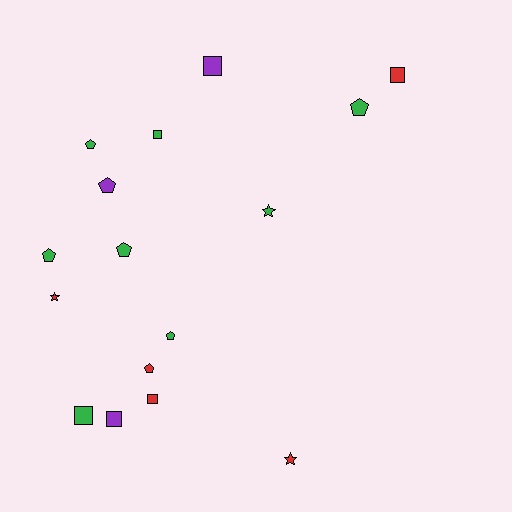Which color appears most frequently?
Green, with 8 objects.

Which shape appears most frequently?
Pentagon, with 7 objects.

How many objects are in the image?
There are 16 objects.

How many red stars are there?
There are 2 red stars.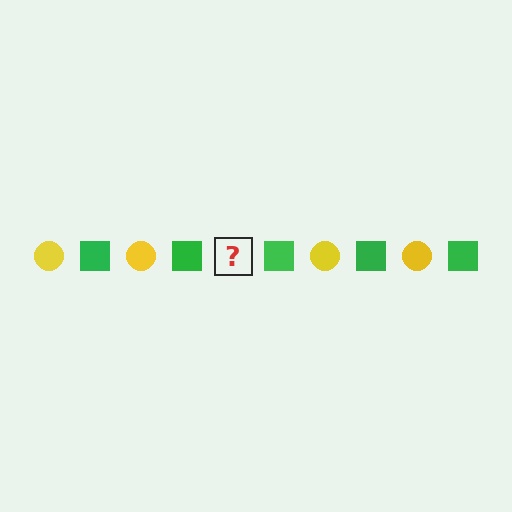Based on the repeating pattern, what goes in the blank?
The blank should be a yellow circle.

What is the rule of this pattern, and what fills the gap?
The rule is that the pattern alternates between yellow circle and green square. The gap should be filled with a yellow circle.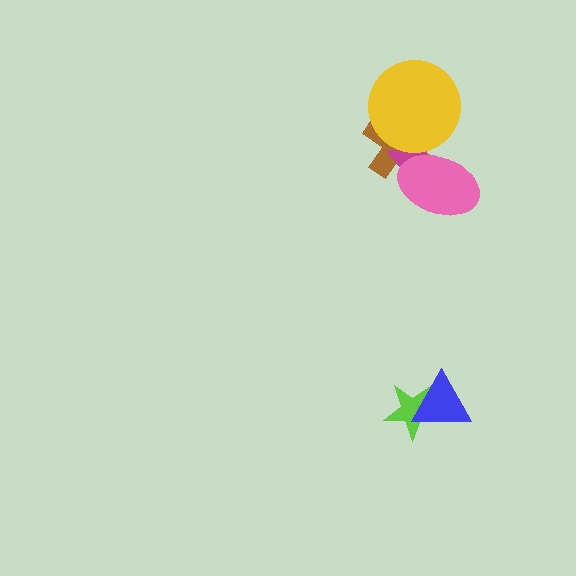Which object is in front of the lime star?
The blue triangle is in front of the lime star.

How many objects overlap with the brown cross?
3 objects overlap with the brown cross.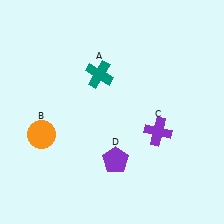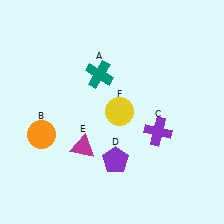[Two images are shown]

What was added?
A magenta triangle (E), a yellow circle (F) were added in Image 2.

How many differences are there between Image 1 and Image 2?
There are 2 differences between the two images.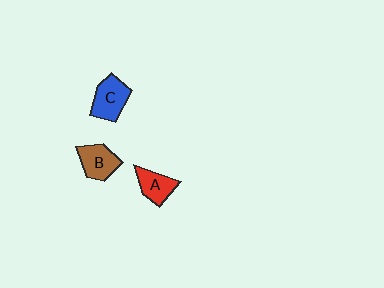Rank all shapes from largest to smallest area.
From largest to smallest: C (blue), B (brown), A (red).